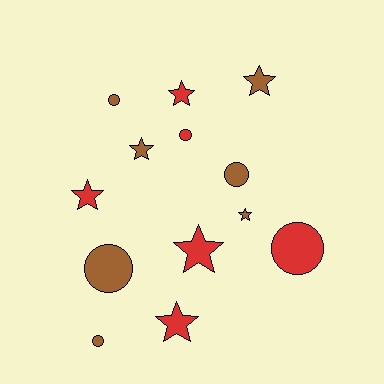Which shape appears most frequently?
Star, with 7 objects.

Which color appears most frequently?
Brown, with 7 objects.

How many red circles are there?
There are 2 red circles.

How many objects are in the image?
There are 13 objects.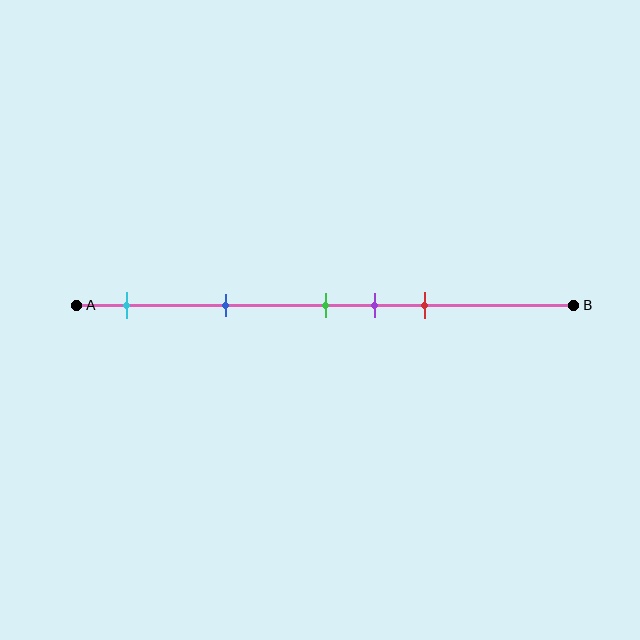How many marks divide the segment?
There are 5 marks dividing the segment.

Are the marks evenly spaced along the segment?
No, the marks are not evenly spaced.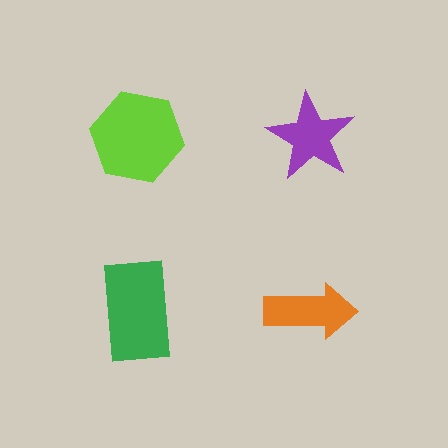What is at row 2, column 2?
An orange arrow.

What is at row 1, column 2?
A purple star.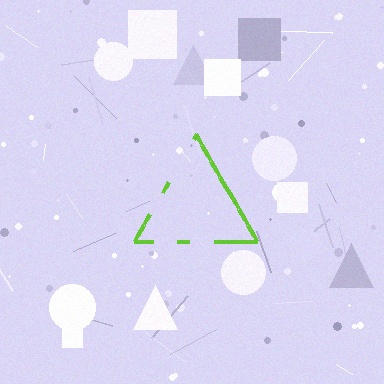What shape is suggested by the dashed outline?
The dashed outline suggests a triangle.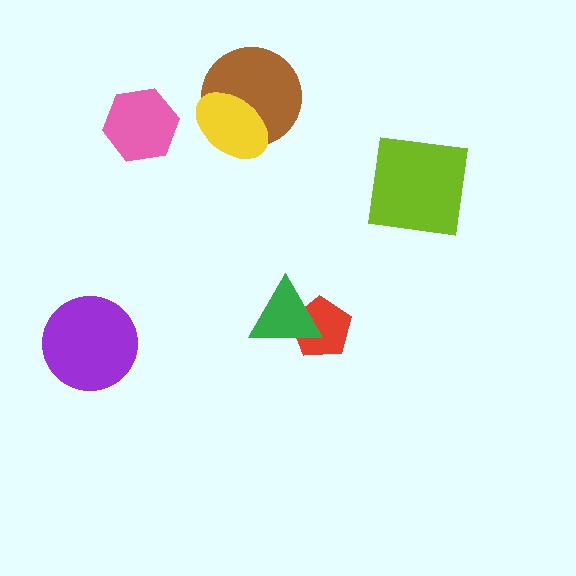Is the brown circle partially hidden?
Yes, it is partially covered by another shape.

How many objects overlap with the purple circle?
0 objects overlap with the purple circle.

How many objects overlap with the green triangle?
1 object overlaps with the green triangle.